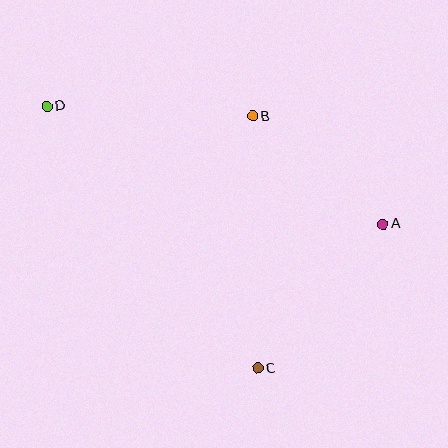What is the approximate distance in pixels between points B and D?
The distance between B and D is approximately 206 pixels.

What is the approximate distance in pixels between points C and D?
The distance between C and D is approximately 336 pixels.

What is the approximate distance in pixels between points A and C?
The distance between A and C is approximately 191 pixels.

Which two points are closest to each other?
Points A and B are closest to each other.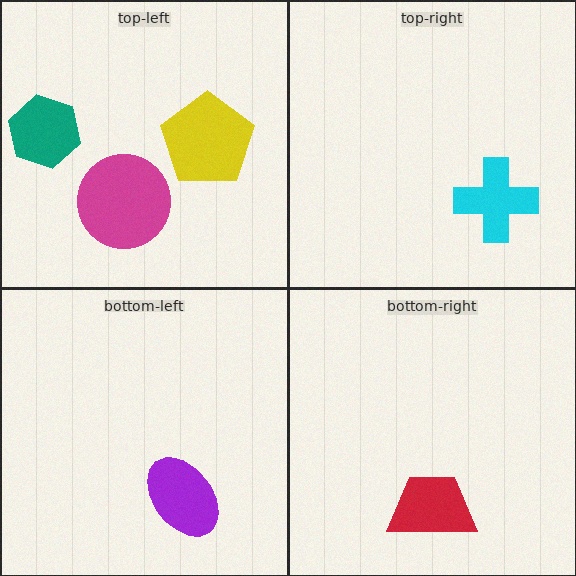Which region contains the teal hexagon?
The top-left region.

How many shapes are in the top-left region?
3.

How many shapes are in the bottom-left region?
1.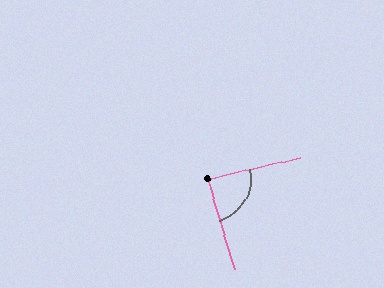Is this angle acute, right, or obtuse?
It is approximately a right angle.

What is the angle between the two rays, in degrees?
Approximately 87 degrees.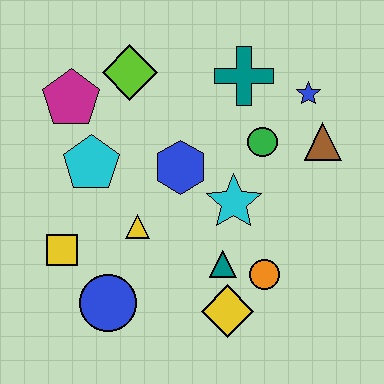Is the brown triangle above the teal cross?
No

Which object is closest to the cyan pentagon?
The magenta pentagon is closest to the cyan pentagon.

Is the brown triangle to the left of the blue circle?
No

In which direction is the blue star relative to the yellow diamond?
The blue star is above the yellow diamond.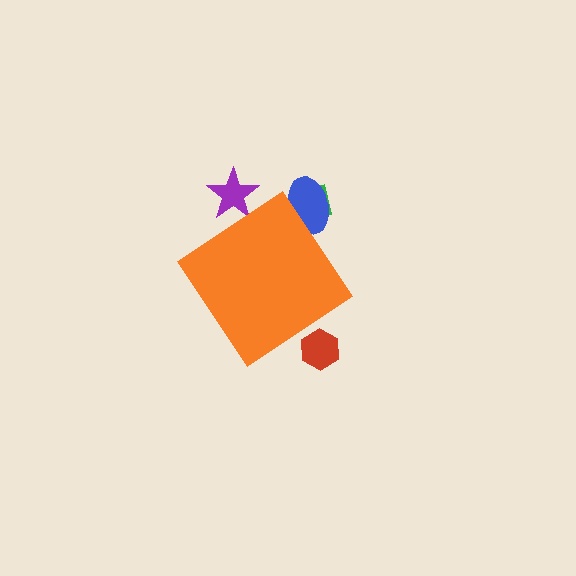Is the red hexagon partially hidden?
Yes, the red hexagon is partially hidden behind the orange diamond.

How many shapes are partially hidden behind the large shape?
4 shapes are partially hidden.